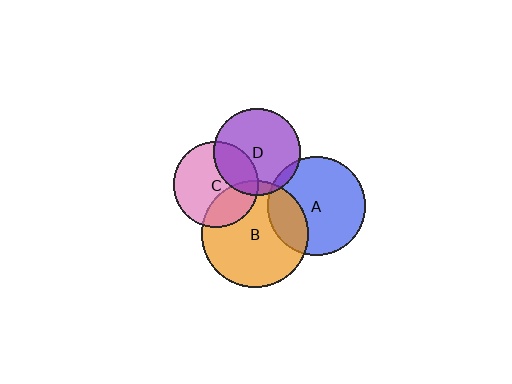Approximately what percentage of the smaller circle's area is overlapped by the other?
Approximately 30%.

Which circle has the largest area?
Circle B (orange).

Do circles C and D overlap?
Yes.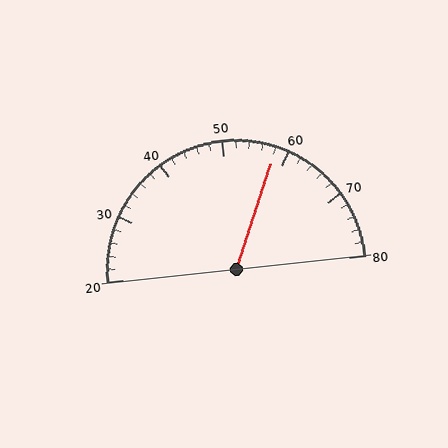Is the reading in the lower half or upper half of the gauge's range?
The reading is in the upper half of the range (20 to 80).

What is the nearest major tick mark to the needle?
The nearest major tick mark is 60.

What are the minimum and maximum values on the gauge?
The gauge ranges from 20 to 80.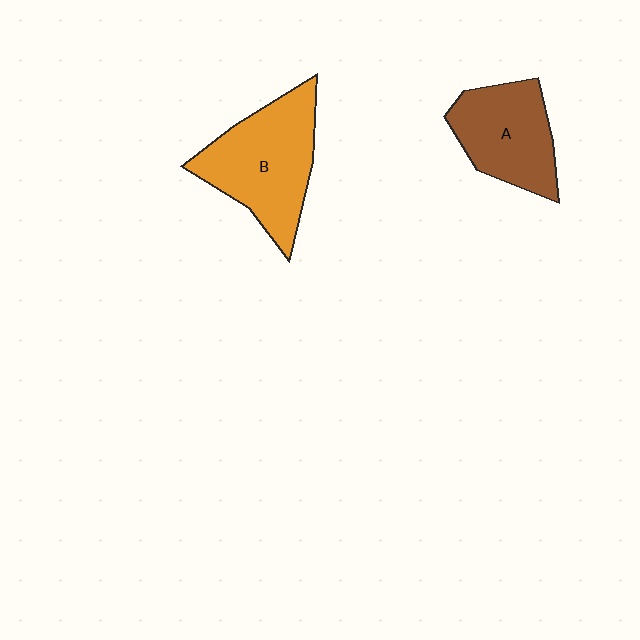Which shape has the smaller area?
Shape A (brown).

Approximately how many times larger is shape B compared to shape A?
Approximately 1.3 times.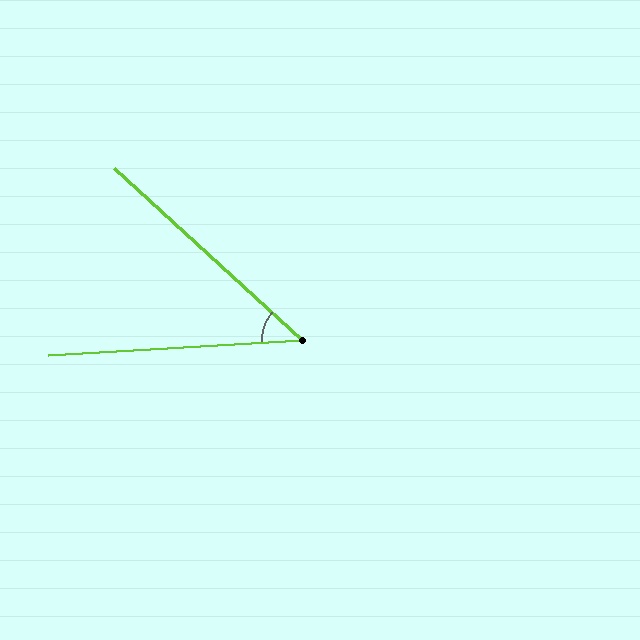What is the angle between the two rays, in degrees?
Approximately 46 degrees.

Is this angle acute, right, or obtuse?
It is acute.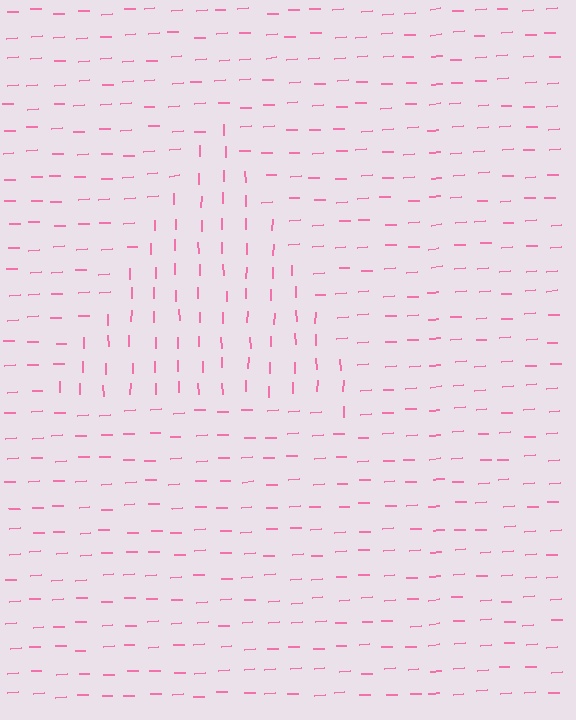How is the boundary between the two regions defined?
The boundary is defined purely by a change in line orientation (approximately 87 degrees difference). All lines are the same color and thickness.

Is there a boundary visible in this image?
Yes, there is a texture boundary formed by a change in line orientation.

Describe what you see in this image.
The image is filled with small pink line segments. A triangle region in the image has lines oriented differently from the surrounding lines, creating a visible texture boundary.